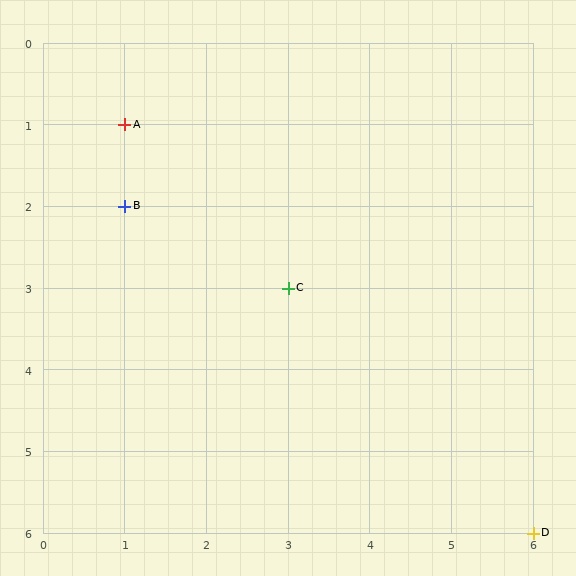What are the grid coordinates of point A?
Point A is at grid coordinates (1, 1).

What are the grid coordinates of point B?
Point B is at grid coordinates (1, 2).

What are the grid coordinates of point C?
Point C is at grid coordinates (3, 3).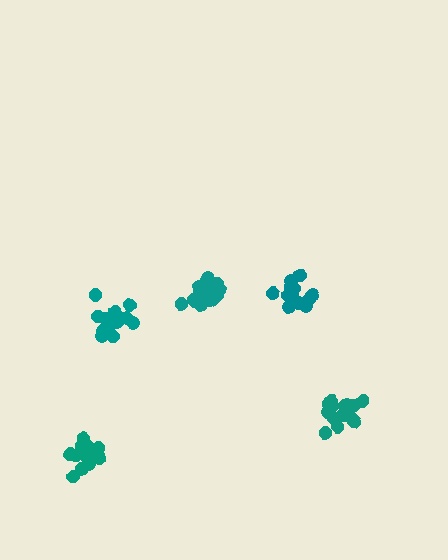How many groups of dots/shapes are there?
There are 5 groups.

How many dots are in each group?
Group 1: 19 dots, Group 2: 16 dots, Group 3: 18 dots, Group 4: 14 dots, Group 5: 18 dots (85 total).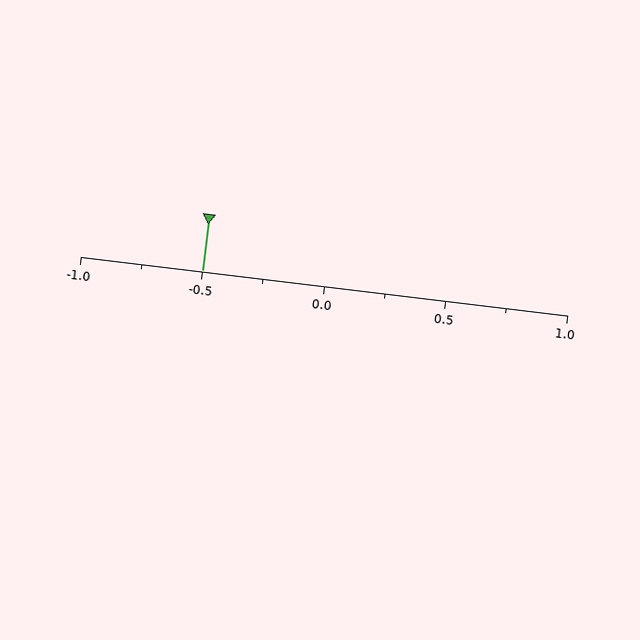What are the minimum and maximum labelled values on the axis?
The axis runs from -1.0 to 1.0.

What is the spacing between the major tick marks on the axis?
The major ticks are spaced 0.5 apart.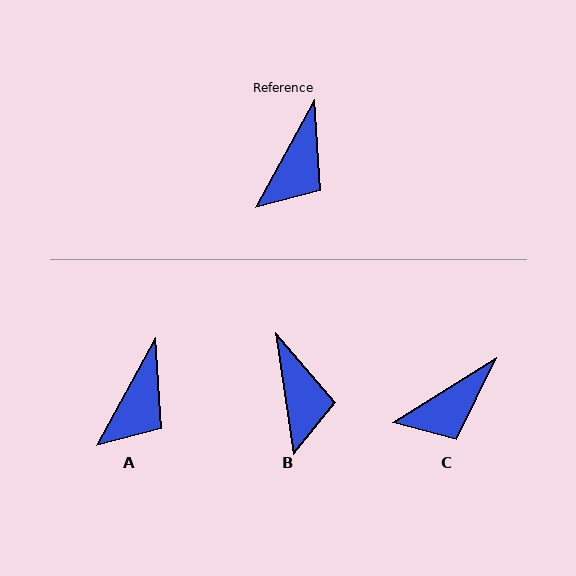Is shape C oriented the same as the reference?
No, it is off by about 30 degrees.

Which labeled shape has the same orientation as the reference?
A.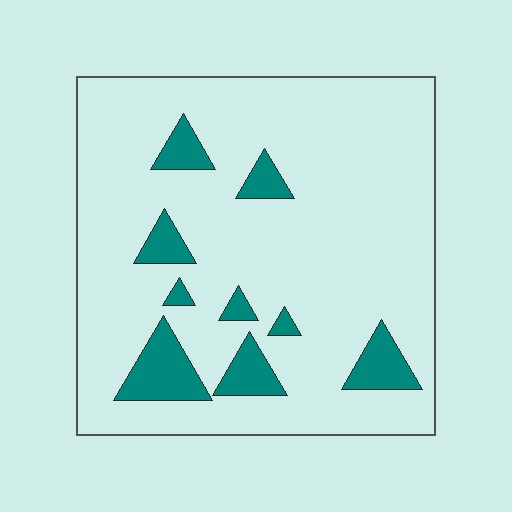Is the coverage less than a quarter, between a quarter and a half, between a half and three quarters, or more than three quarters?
Less than a quarter.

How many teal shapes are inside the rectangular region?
9.